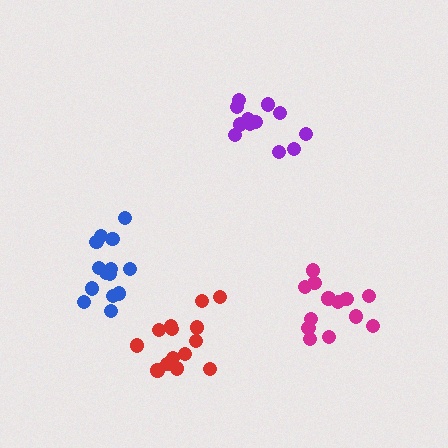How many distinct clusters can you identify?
There are 4 distinct clusters.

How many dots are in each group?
Group 1: 12 dots, Group 2: 14 dots, Group 3: 14 dots, Group 4: 13 dots (53 total).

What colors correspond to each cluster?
The clusters are colored: purple, red, blue, magenta.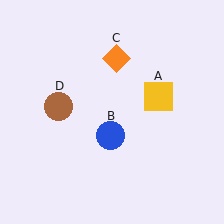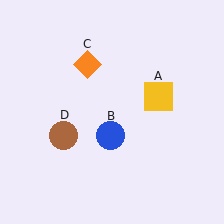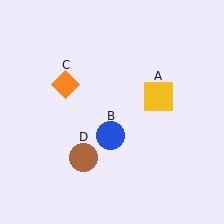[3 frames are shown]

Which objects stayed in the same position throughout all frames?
Yellow square (object A) and blue circle (object B) remained stationary.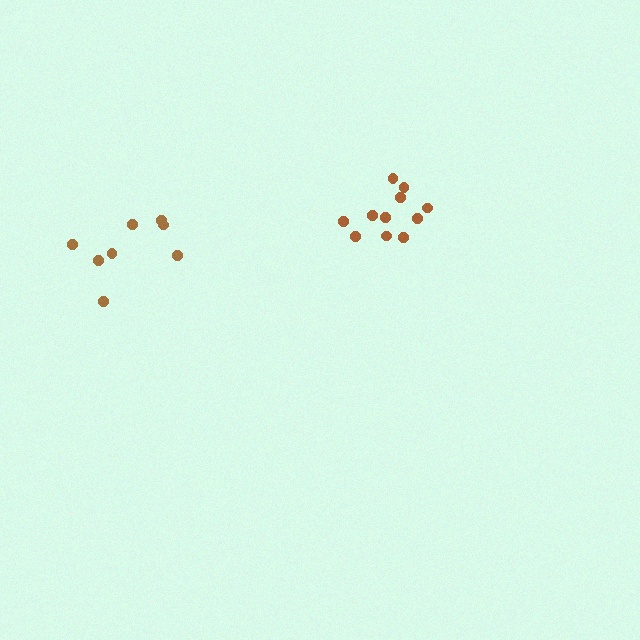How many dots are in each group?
Group 1: 11 dots, Group 2: 8 dots (19 total).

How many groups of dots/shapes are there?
There are 2 groups.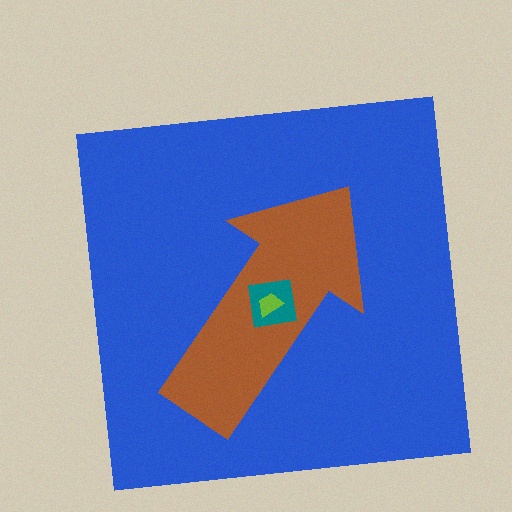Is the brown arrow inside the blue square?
Yes.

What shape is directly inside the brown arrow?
The teal square.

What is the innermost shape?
The lime trapezoid.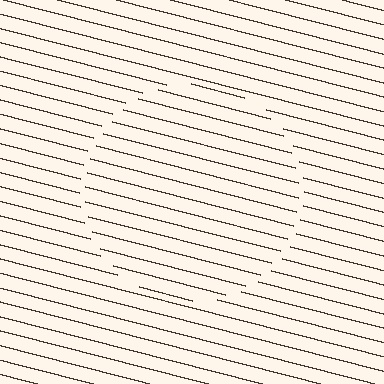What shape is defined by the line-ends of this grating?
An illusory circle. The interior of the shape contains the same grating, shifted by half a period — the contour is defined by the phase discontinuity where line-ends from the inner and outer gratings abut.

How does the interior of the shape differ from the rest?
The interior of the shape contains the same grating, shifted by half a period — the contour is defined by the phase discontinuity where line-ends from the inner and outer gratings abut.